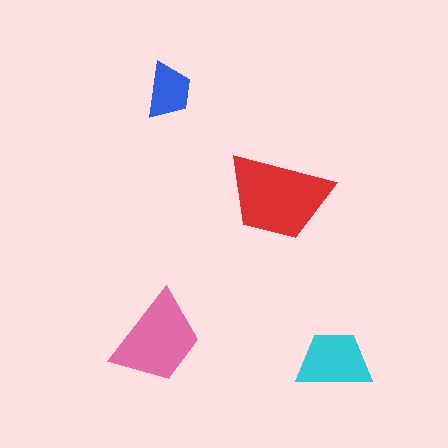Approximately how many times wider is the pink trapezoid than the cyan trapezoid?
About 1.5 times wider.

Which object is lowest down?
The cyan trapezoid is bottommost.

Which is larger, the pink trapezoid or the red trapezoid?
The red one.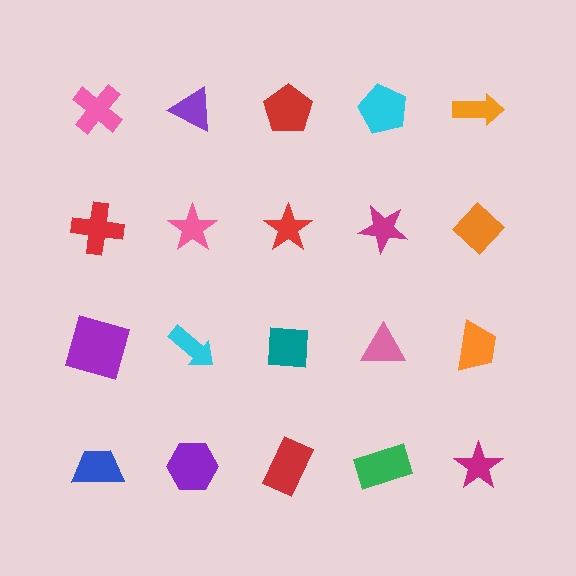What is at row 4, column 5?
A magenta star.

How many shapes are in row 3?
5 shapes.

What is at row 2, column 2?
A pink star.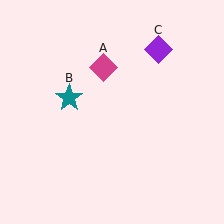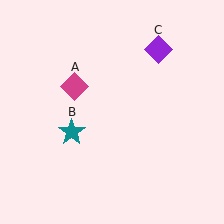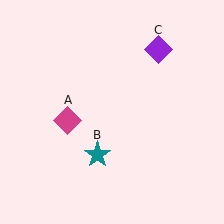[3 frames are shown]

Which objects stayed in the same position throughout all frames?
Purple diamond (object C) remained stationary.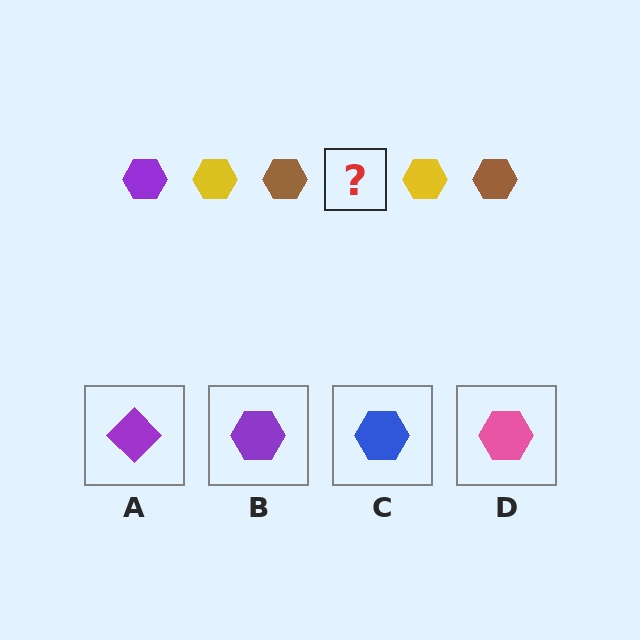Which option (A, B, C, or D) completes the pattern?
B.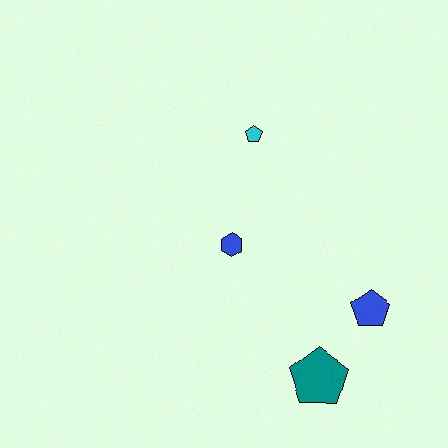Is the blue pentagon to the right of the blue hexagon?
Yes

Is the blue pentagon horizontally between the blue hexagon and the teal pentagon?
No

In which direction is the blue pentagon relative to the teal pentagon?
The blue pentagon is above the teal pentagon.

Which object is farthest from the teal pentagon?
The cyan pentagon is farthest from the teal pentagon.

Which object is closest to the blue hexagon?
The cyan pentagon is closest to the blue hexagon.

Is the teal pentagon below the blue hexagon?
Yes